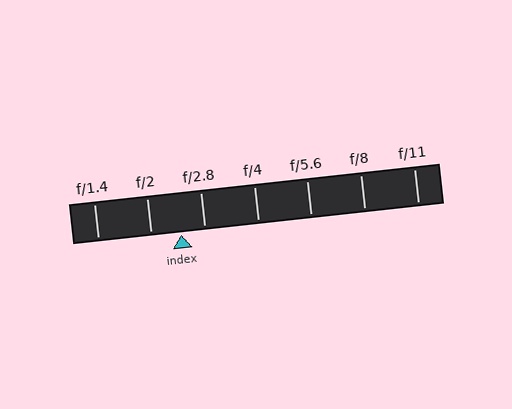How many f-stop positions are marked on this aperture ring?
There are 7 f-stop positions marked.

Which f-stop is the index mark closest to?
The index mark is closest to f/2.8.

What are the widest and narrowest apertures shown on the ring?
The widest aperture shown is f/1.4 and the narrowest is f/11.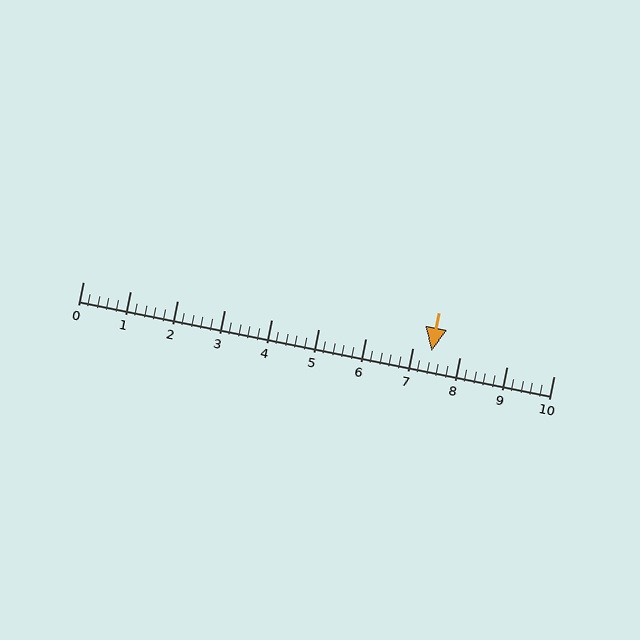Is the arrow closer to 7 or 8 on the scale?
The arrow is closer to 7.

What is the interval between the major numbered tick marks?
The major tick marks are spaced 1 units apart.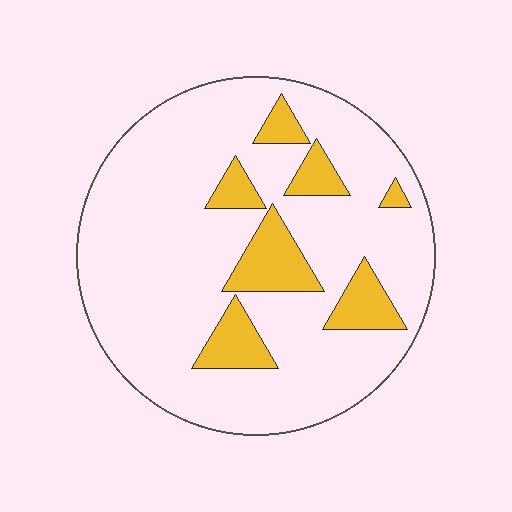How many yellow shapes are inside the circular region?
7.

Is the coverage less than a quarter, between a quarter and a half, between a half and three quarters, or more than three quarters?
Less than a quarter.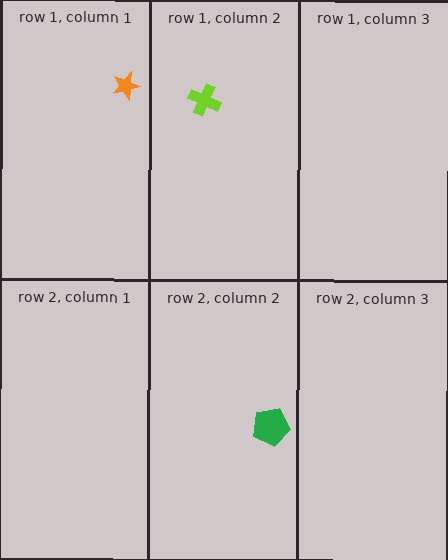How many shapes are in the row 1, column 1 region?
1.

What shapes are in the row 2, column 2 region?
The green pentagon.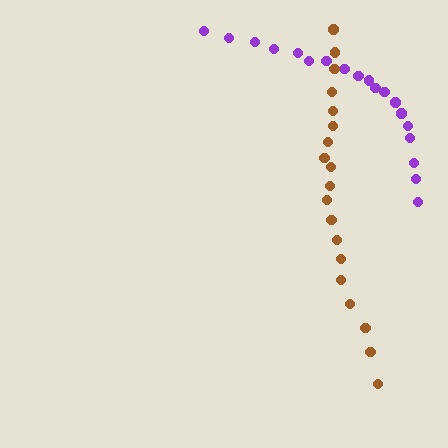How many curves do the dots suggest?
There are 2 distinct paths.